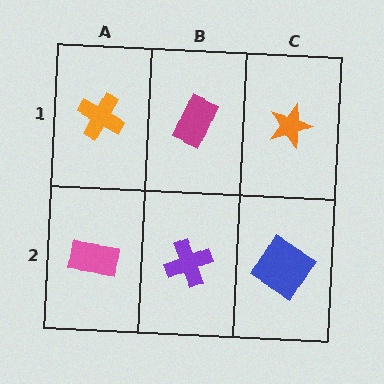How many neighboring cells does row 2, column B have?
3.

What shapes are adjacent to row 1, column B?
A purple cross (row 2, column B), an orange cross (row 1, column A), an orange star (row 1, column C).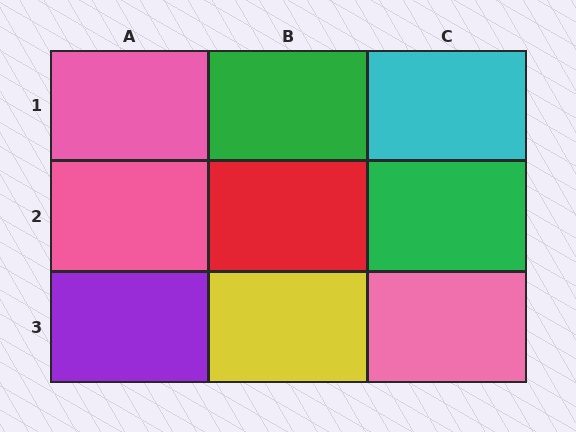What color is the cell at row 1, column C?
Cyan.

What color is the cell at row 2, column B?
Red.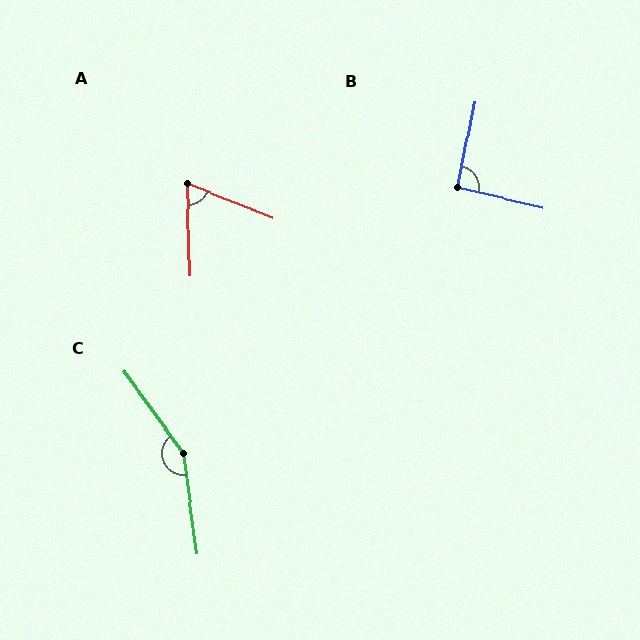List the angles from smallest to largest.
A (66°), B (92°), C (152°).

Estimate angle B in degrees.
Approximately 92 degrees.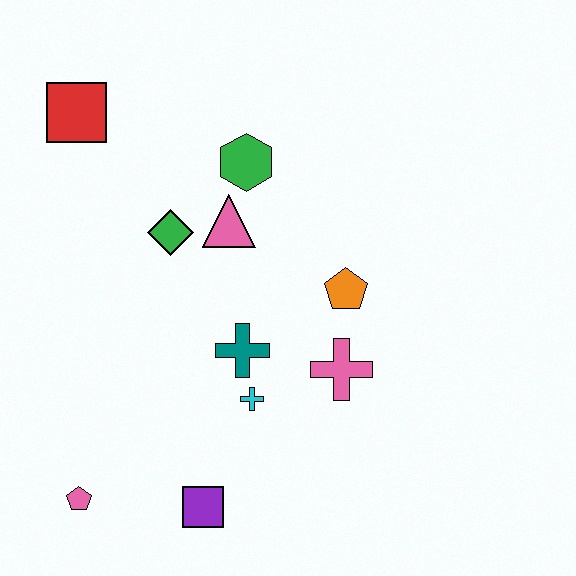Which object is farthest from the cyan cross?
The red square is farthest from the cyan cross.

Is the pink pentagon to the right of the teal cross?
No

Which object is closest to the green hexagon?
The pink triangle is closest to the green hexagon.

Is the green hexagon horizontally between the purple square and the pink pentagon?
No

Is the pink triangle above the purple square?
Yes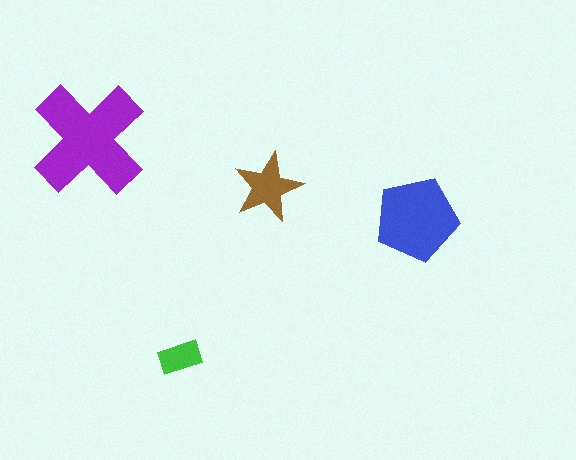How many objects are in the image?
There are 4 objects in the image.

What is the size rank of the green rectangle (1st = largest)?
4th.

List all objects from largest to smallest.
The purple cross, the blue pentagon, the brown star, the green rectangle.